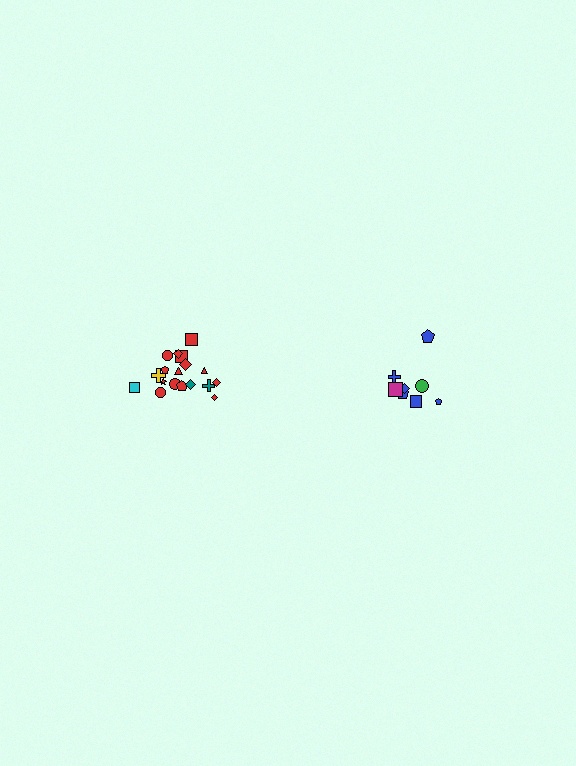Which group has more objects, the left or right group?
The left group.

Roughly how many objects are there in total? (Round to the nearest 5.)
Roughly 25 objects in total.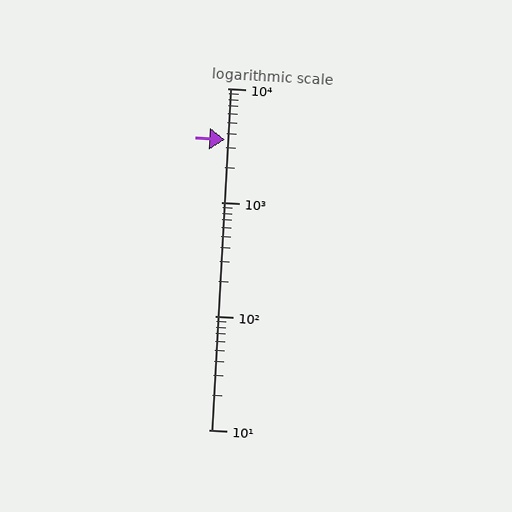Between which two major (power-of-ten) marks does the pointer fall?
The pointer is between 1000 and 10000.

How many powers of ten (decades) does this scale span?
The scale spans 3 decades, from 10 to 10000.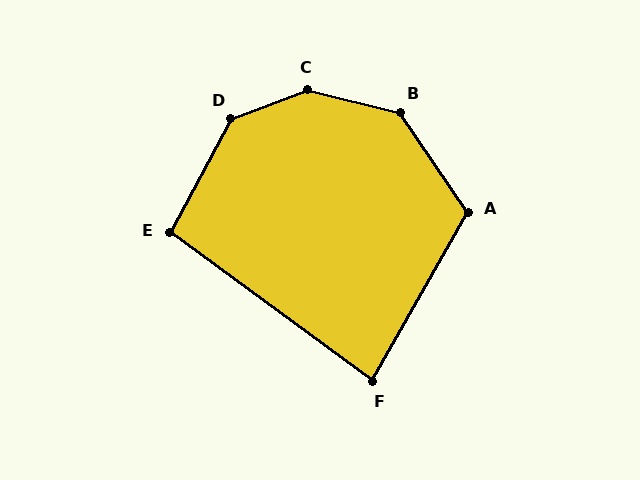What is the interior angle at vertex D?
Approximately 139 degrees (obtuse).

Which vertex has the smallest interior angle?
F, at approximately 83 degrees.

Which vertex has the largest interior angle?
C, at approximately 146 degrees.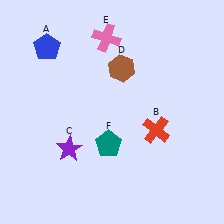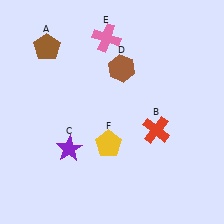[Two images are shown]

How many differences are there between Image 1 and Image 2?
There are 2 differences between the two images.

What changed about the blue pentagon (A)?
In Image 1, A is blue. In Image 2, it changed to brown.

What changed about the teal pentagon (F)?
In Image 1, F is teal. In Image 2, it changed to yellow.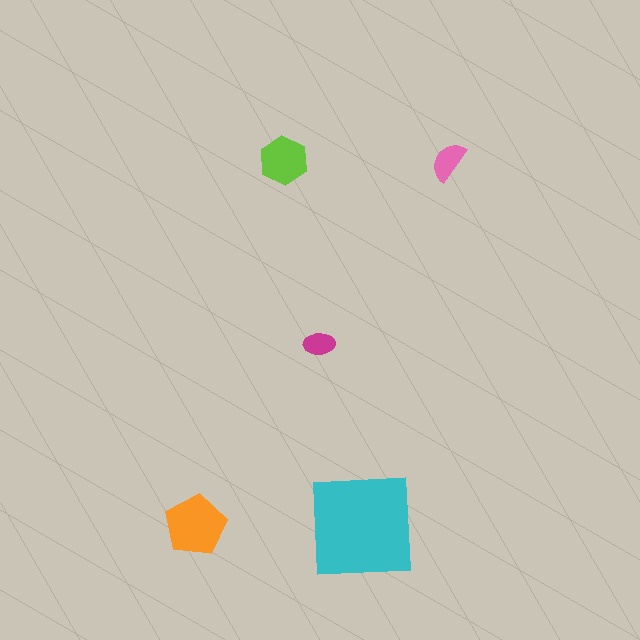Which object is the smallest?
The magenta ellipse.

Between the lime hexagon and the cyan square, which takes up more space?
The cyan square.